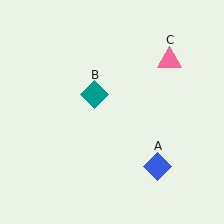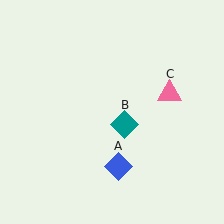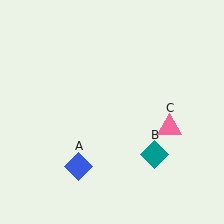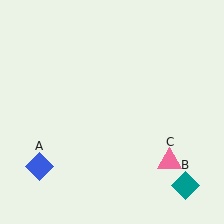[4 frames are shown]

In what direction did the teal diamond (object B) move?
The teal diamond (object B) moved down and to the right.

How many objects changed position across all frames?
3 objects changed position: blue diamond (object A), teal diamond (object B), pink triangle (object C).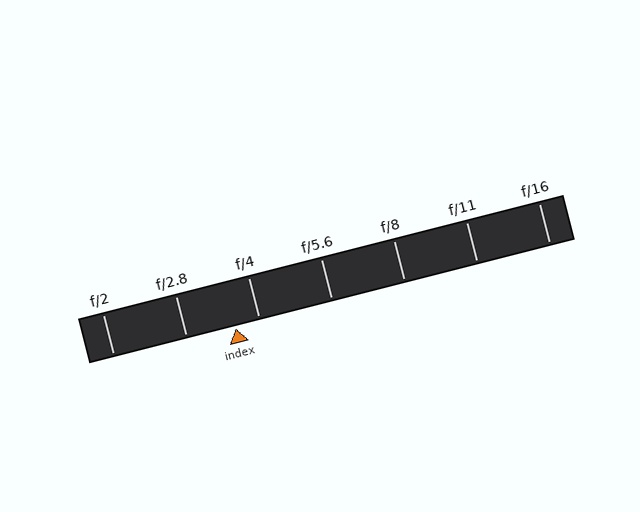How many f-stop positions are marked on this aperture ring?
There are 7 f-stop positions marked.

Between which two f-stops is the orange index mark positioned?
The index mark is between f/2.8 and f/4.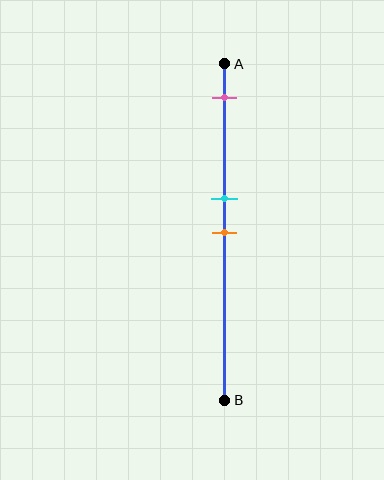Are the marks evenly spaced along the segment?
No, the marks are not evenly spaced.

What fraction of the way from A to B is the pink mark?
The pink mark is approximately 10% (0.1) of the way from A to B.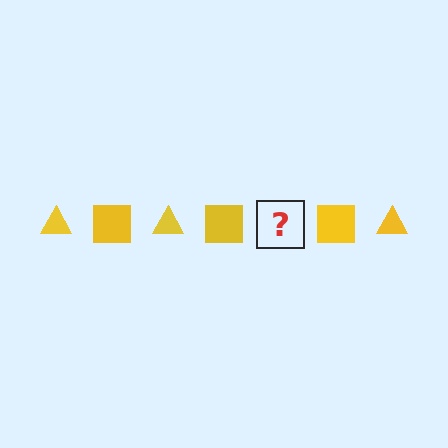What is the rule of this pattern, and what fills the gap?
The rule is that the pattern cycles through triangle, square shapes in yellow. The gap should be filled with a yellow triangle.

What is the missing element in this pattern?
The missing element is a yellow triangle.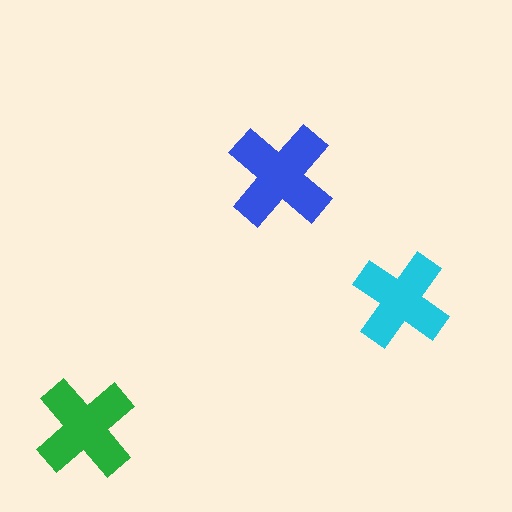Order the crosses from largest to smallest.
the blue one, the green one, the cyan one.